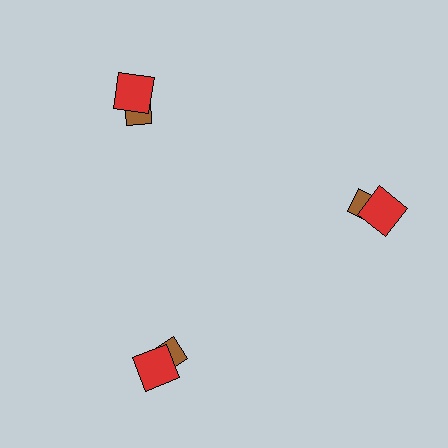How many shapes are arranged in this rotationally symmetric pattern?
There are 6 shapes, arranged in 3 groups of 2.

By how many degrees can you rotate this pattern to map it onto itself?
The pattern maps onto itself every 120 degrees of rotation.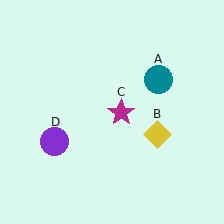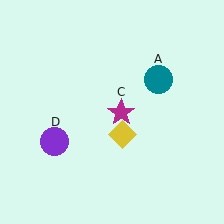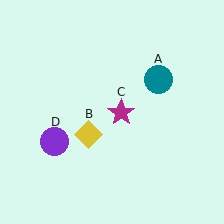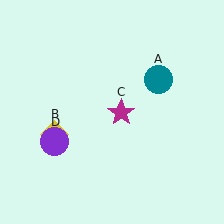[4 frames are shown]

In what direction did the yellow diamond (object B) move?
The yellow diamond (object B) moved left.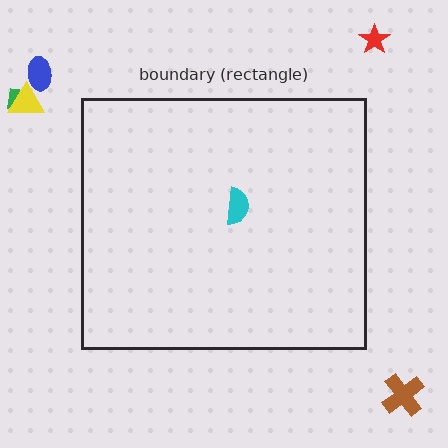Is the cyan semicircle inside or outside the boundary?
Inside.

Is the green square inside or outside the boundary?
Outside.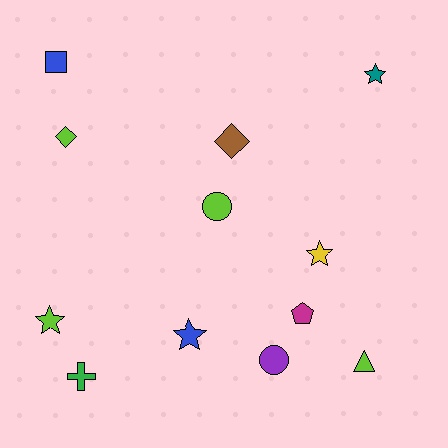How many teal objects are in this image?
There is 1 teal object.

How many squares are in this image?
There is 1 square.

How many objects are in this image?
There are 12 objects.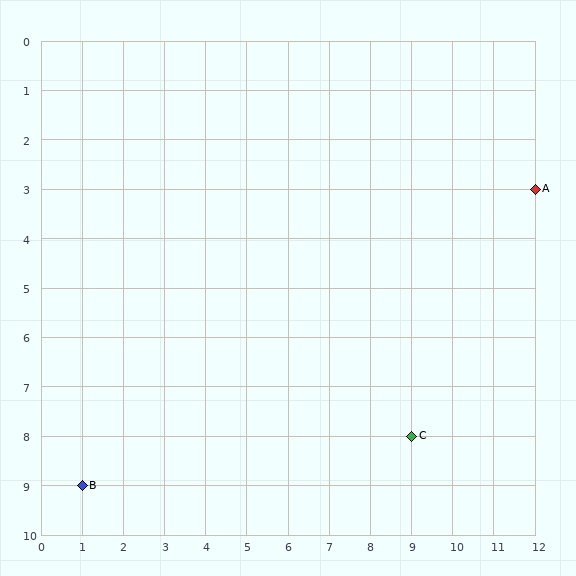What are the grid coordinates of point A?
Point A is at grid coordinates (12, 3).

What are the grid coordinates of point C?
Point C is at grid coordinates (9, 8).